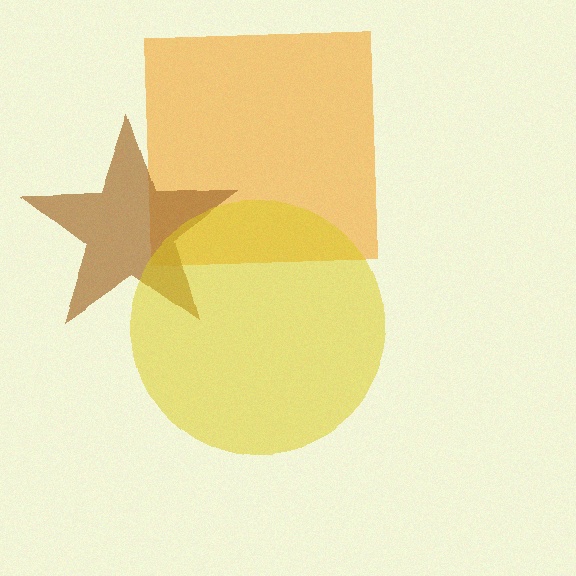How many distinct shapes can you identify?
There are 3 distinct shapes: an orange square, a brown star, a yellow circle.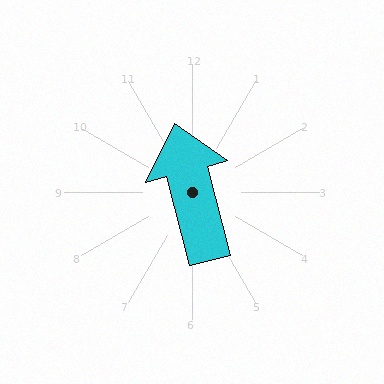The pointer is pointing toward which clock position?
Roughly 12 o'clock.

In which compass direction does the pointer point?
North.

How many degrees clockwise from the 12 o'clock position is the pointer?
Approximately 345 degrees.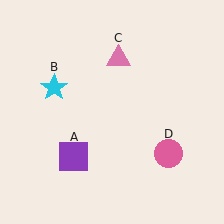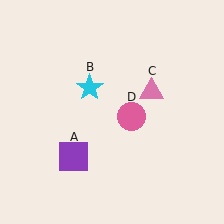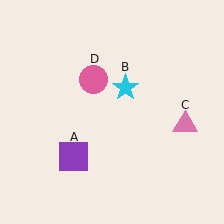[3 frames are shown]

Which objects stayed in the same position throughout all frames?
Purple square (object A) remained stationary.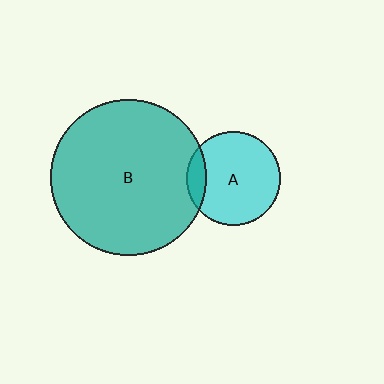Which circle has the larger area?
Circle B (teal).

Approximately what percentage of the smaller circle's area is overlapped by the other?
Approximately 15%.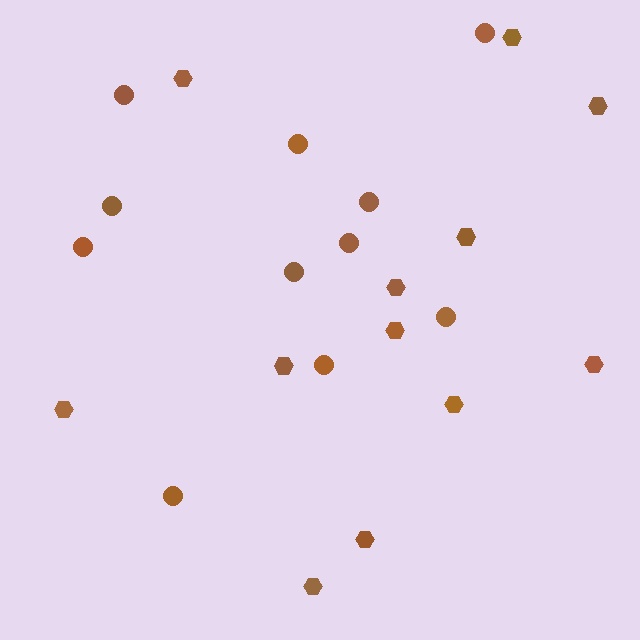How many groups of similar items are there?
There are 2 groups: one group of circles (11) and one group of hexagons (12).